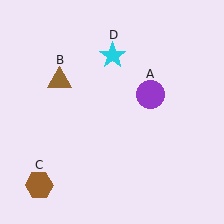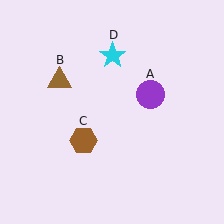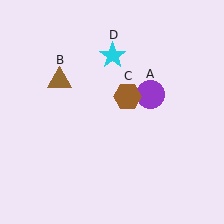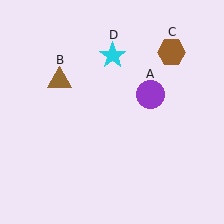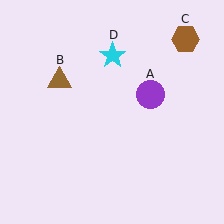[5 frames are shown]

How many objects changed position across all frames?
1 object changed position: brown hexagon (object C).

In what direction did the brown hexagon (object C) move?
The brown hexagon (object C) moved up and to the right.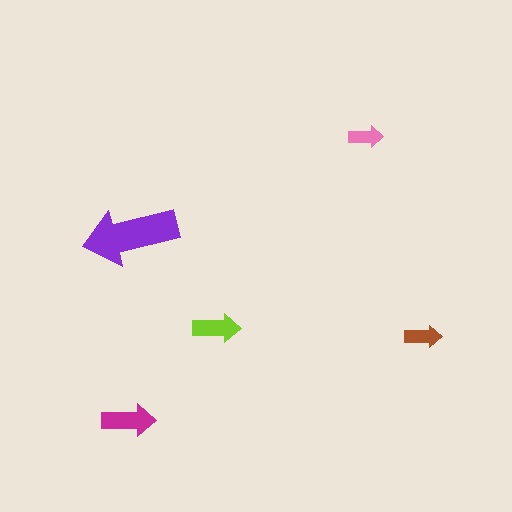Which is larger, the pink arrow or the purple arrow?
The purple one.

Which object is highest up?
The pink arrow is topmost.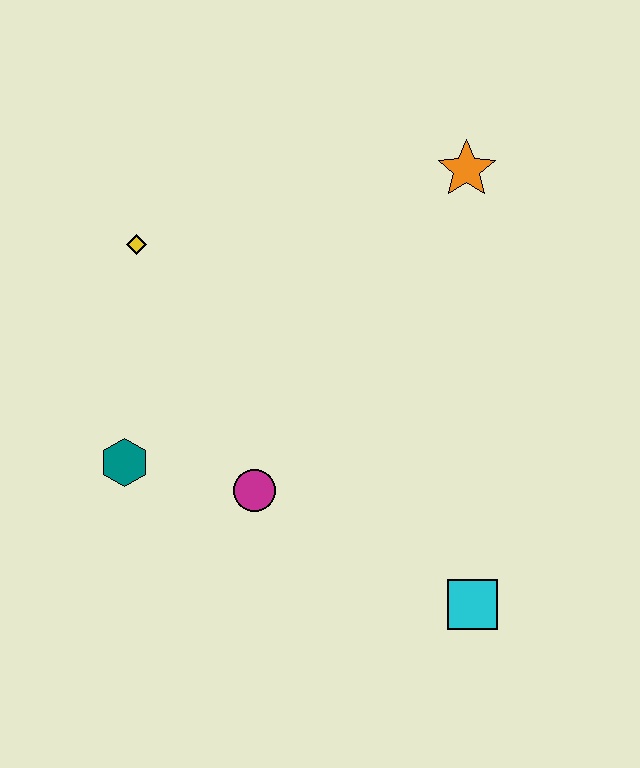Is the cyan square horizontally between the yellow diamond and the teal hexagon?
No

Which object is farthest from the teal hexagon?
The orange star is farthest from the teal hexagon.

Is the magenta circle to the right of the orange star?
No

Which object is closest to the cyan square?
The magenta circle is closest to the cyan square.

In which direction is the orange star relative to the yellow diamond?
The orange star is to the right of the yellow diamond.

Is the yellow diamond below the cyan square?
No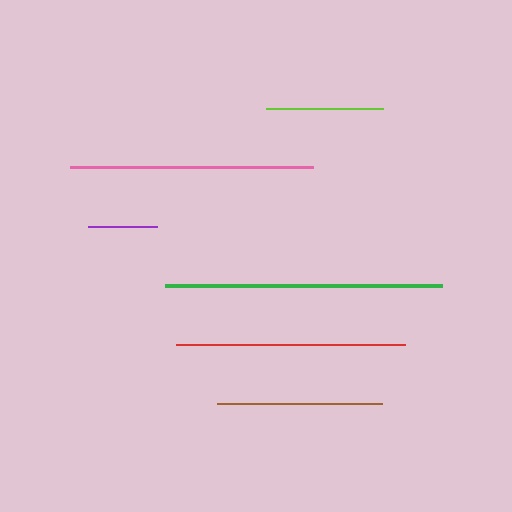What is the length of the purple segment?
The purple segment is approximately 70 pixels long.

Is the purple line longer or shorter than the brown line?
The brown line is longer than the purple line.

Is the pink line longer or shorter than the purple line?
The pink line is longer than the purple line.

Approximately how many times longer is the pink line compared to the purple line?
The pink line is approximately 3.5 times the length of the purple line.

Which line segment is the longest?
The green line is the longest at approximately 277 pixels.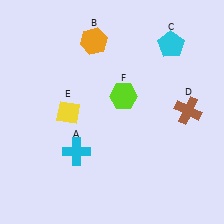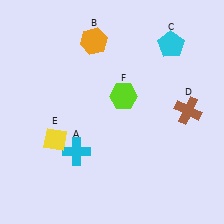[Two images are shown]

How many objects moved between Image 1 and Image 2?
1 object moved between the two images.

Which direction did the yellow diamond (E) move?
The yellow diamond (E) moved down.